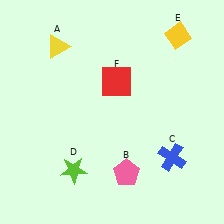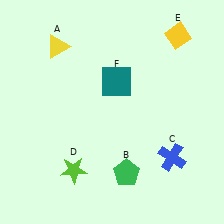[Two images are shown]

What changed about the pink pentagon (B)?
In Image 1, B is pink. In Image 2, it changed to green.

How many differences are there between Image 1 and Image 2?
There are 2 differences between the two images.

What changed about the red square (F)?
In Image 1, F is red. In Image 2, it changed to teal.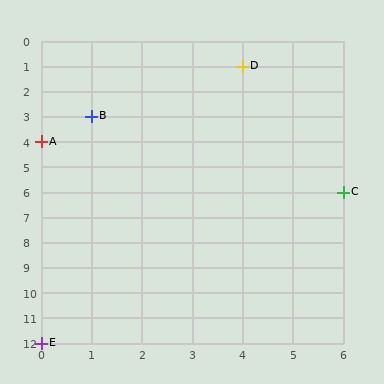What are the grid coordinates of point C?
Point C is at grid coordinates (6, 6).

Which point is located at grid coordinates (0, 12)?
Point E is at (0, 12).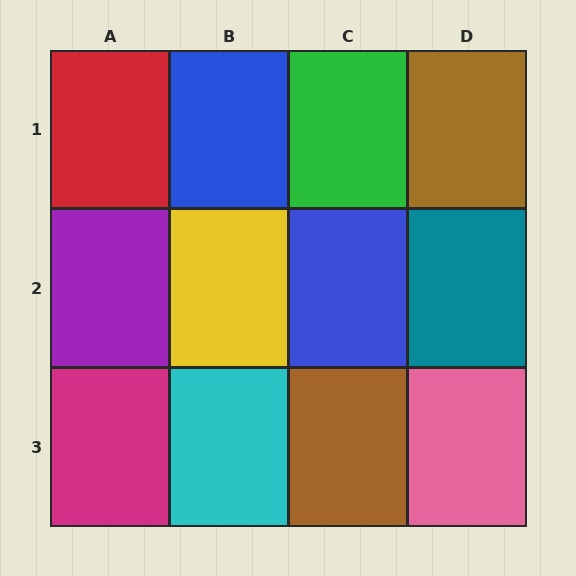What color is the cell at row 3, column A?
Magenta.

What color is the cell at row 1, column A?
Red.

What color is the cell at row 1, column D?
Brown.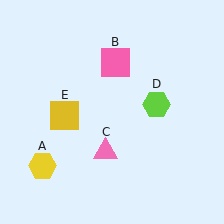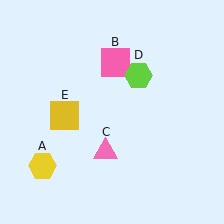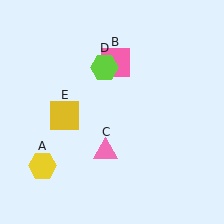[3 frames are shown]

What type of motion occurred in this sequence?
The lime hexagon (object D) rotated counterclockwise around the center of the scene.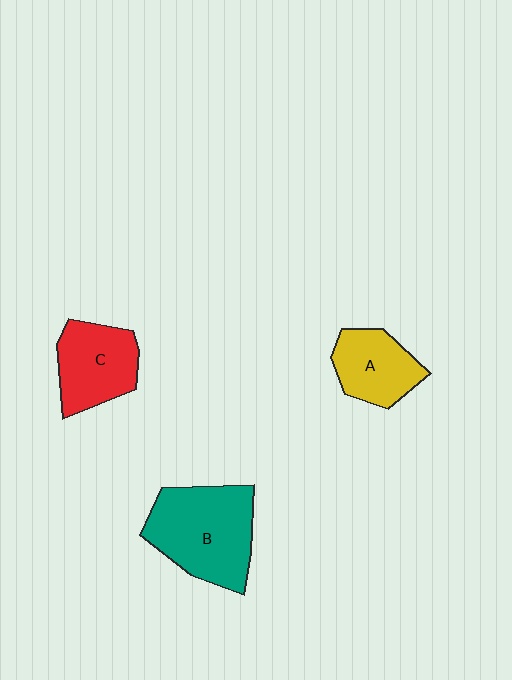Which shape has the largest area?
Shape B (teal).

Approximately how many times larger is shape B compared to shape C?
Approximately 1.5 times.